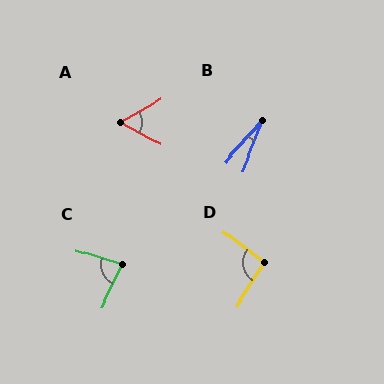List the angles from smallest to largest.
B (20°), A (59°), C (81°), D (94°).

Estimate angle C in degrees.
Approximately 81 degrees.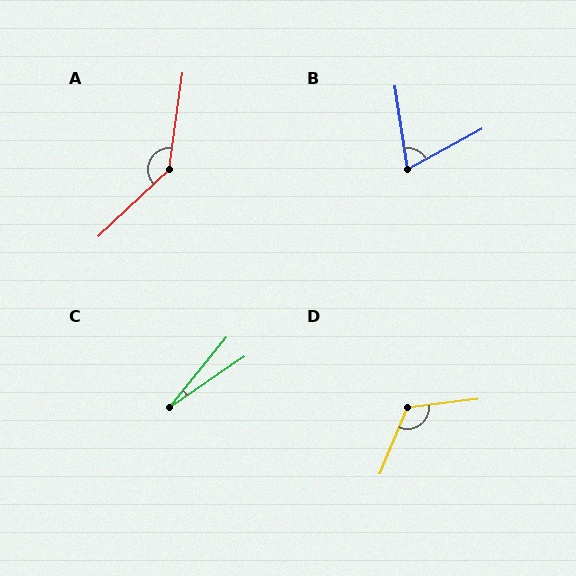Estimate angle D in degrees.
Approximately 119 degrees.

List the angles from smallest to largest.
C (16°), B (70°), D (119°), A (141°).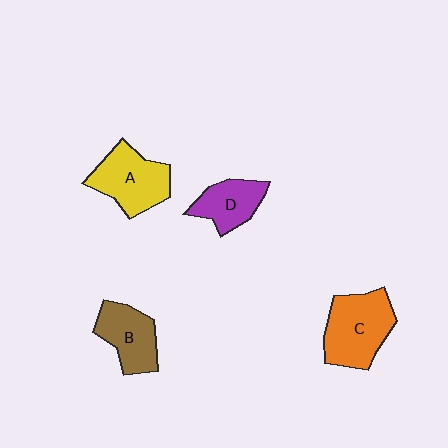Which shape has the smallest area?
Shape D (purple).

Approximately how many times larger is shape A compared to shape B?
Approximately 1.2 times.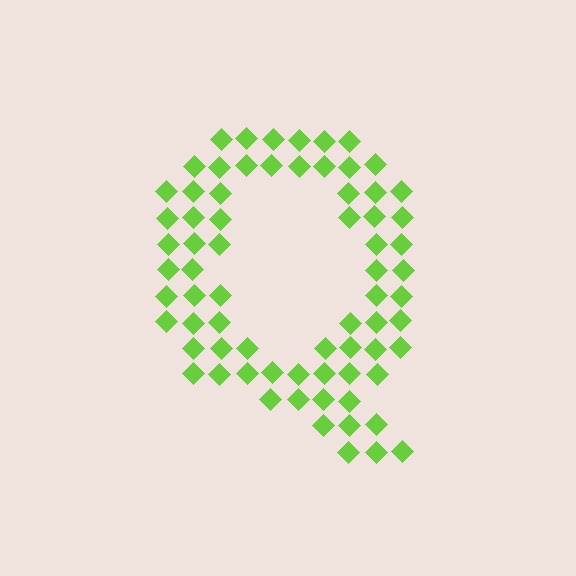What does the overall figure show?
The overall figure shows the letter Q.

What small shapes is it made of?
It is made of small diamonds.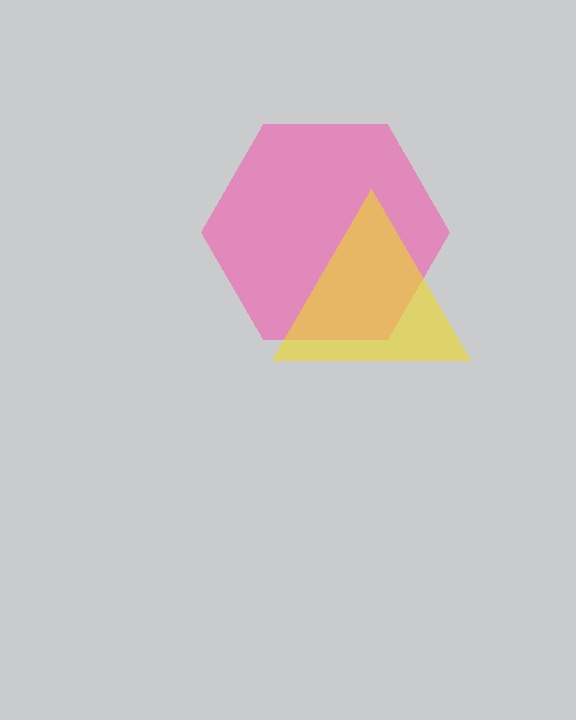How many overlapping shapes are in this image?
There are 2 overlapping shapes in the image.